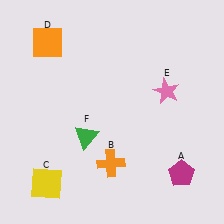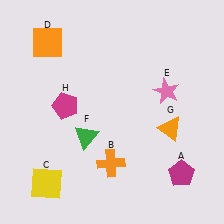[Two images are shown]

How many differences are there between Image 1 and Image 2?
There are 2 differences between the two images.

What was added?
An orange triangle (G), a magenta pentagon (H) were added in Image 2.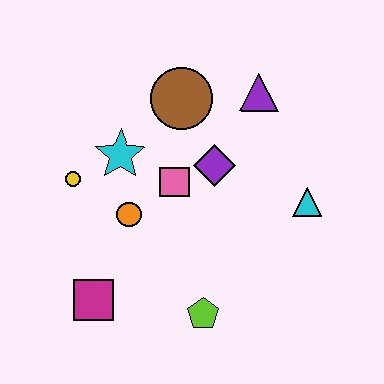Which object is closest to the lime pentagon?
The magenta square is closest to the lime pentagon.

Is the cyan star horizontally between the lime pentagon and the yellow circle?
Yes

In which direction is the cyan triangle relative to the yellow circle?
The cyan triangle is to the right of the yellow circle.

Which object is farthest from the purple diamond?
The magenta square is farthest from the purple diamond.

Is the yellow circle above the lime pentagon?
Yes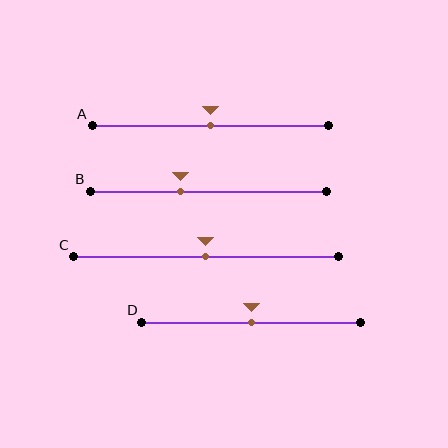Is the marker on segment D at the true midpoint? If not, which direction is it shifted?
Yes, the marker on segment D is at the true midpoint.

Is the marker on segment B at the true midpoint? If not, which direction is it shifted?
No, the marker on segment B is shifted to the left by about 12% of the segment length.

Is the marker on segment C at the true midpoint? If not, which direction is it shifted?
Yes, the marker on segment C is at the true midpoint.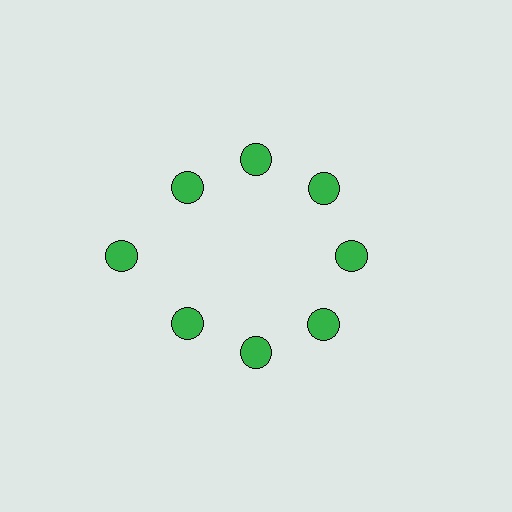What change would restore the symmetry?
The symmetry would be restored by moving it inward, back onto the ring so that all 8 circles sit at equal angles and equal distance from the center.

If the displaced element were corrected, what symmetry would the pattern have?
It would have 8-fold rotational symmetry — the pattern would map onto itself every 45 degrees.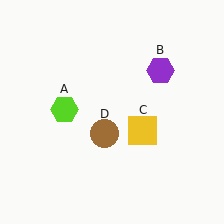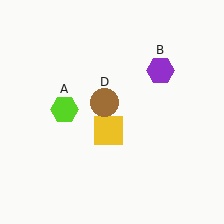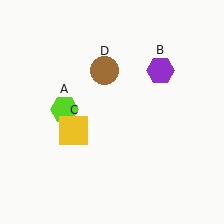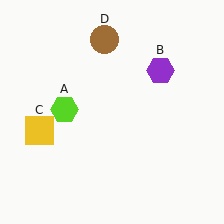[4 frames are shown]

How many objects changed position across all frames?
2 objects changed position: yellow square (object C), brown circle (object D).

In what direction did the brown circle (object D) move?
The brown circle (object D) moved up.